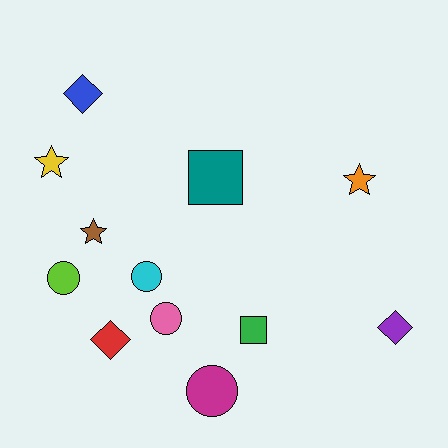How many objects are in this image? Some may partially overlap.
There are 12 objects.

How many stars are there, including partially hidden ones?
There are 3 stars.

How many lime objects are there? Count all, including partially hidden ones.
There is 1 lime object.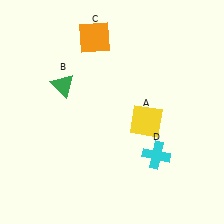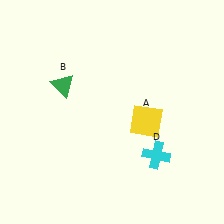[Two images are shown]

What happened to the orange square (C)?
The orange square (C) was removed in Image 2. It was in the top-left area of Image 1.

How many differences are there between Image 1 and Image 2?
There is 1 difference between the two images.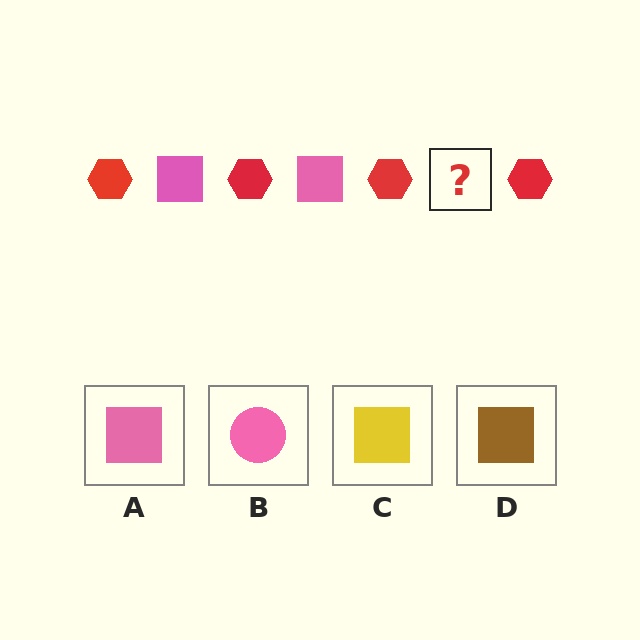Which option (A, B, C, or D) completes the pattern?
A.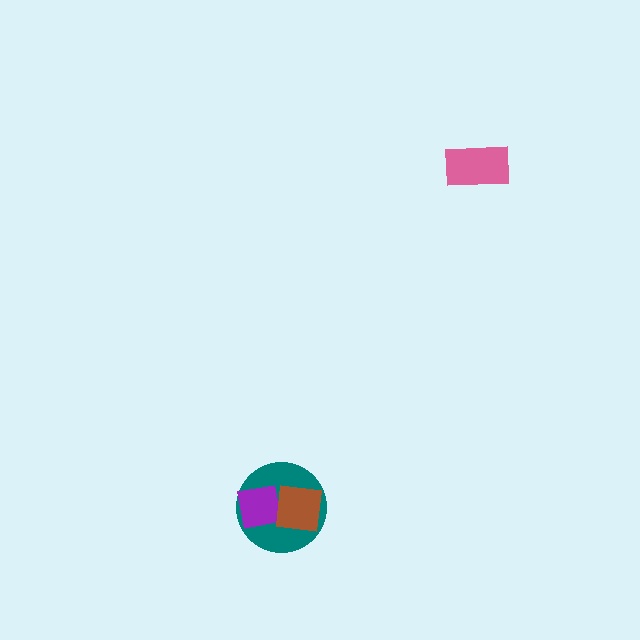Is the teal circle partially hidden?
Yes, it is partially covered by another shape.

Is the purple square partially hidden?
Yes, it is partially covered by another shape.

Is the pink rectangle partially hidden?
No, no other shape covers it.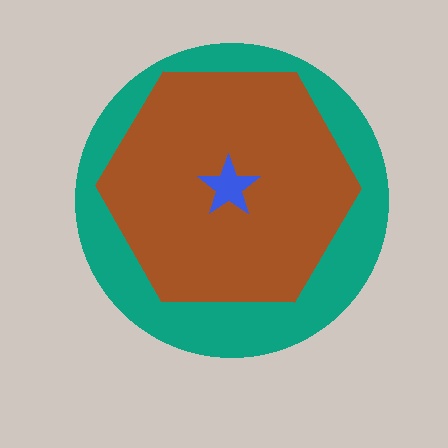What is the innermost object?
The blue star.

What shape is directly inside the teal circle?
The brown hexagon.